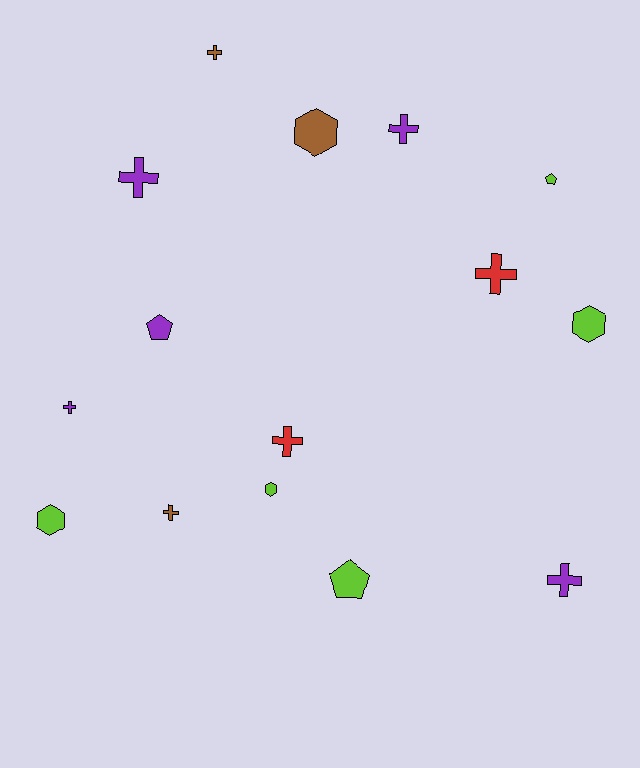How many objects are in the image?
There are 15 objects.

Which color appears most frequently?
Purple, with 5 objects.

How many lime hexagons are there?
There are 3 lime hexagons.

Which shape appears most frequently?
Cross, with 8 objects.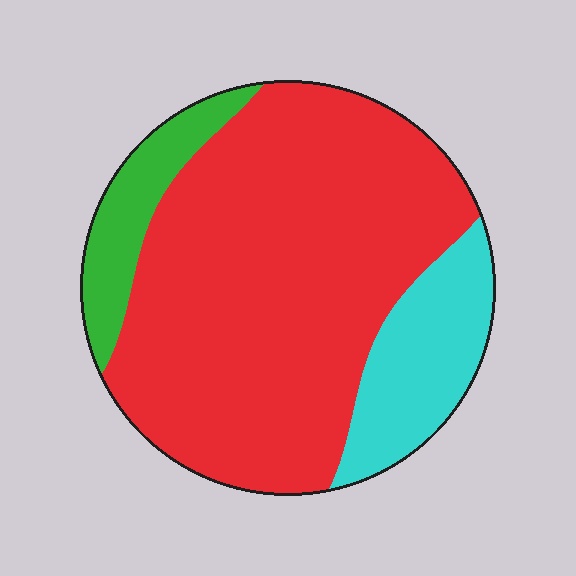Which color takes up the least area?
Green, at roughly 10%.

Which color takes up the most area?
Red, at roughly 75%.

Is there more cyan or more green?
Cyan.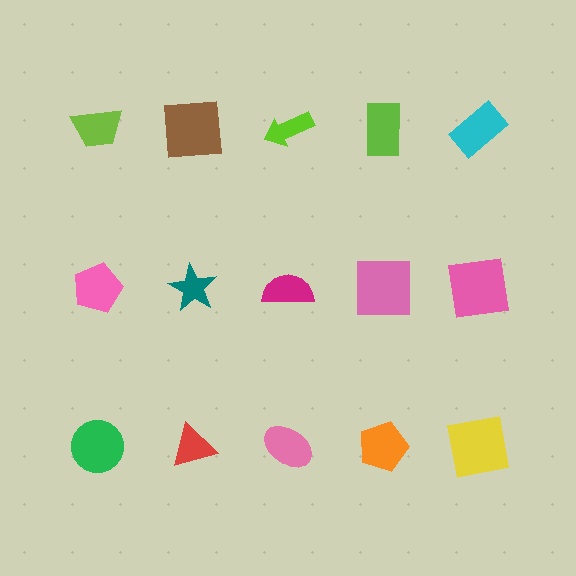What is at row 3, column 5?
A yellow square.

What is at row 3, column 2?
A red triangle.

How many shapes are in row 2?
5 shapes.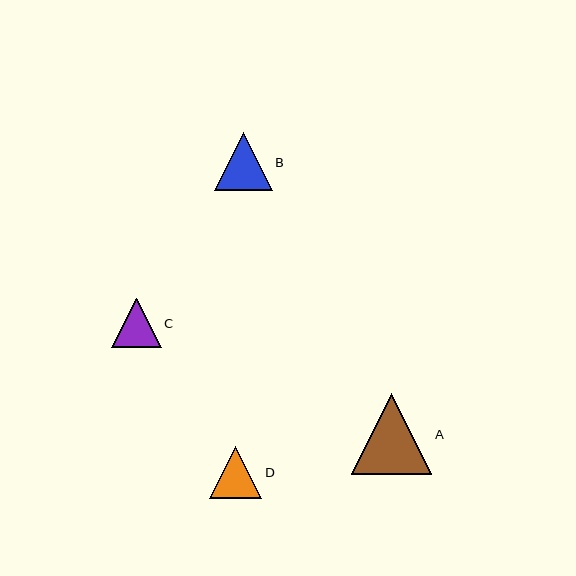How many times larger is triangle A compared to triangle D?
Triangle A is approximately 1.6 times the size of triangle D.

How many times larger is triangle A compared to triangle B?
Triangle A is approximately 1.4 times the size of triangle B.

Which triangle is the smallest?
Triangle C is the smallest with a size of approximately 49 pixels.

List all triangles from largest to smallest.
From largest to smallest: A, B, D, C.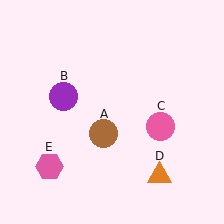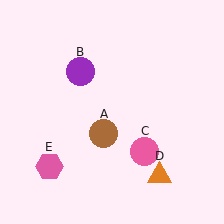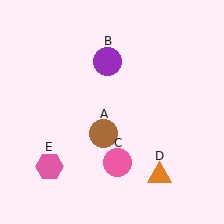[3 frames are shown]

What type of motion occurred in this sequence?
The purple circle (object B), pink circle (object C) rotated clockwise around the center of the scene.